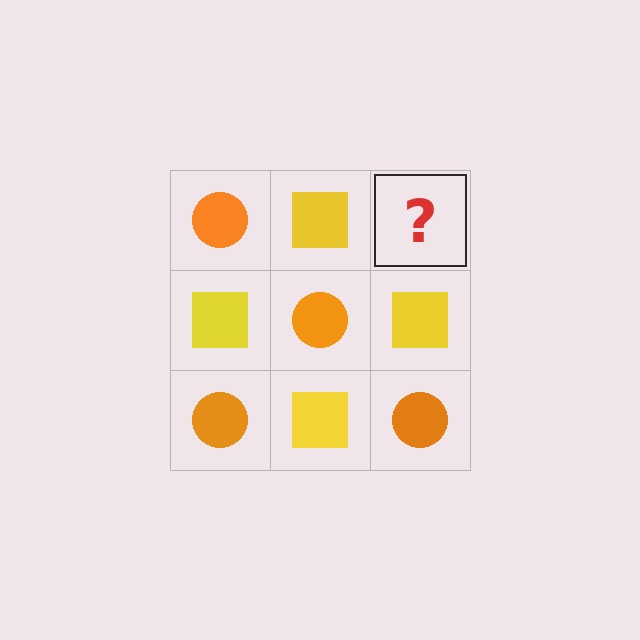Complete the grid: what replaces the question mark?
The question mark should be replaced with an orange circle.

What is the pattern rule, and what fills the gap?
The rule is that it alternates orange circle and yellow square in a checkerboard pattern. The gap should be filled with an orange circle.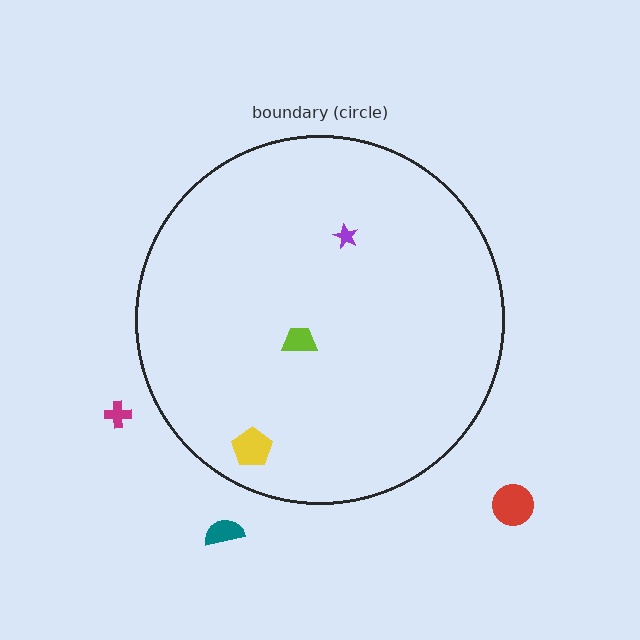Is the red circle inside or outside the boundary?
Outside.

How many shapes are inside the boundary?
3 inside, 3 outside.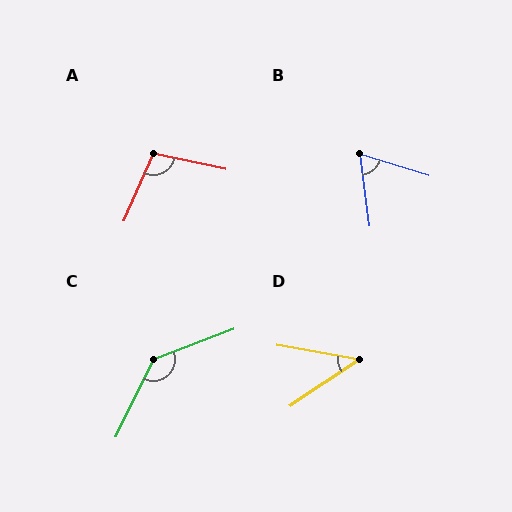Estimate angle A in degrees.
Approximately 101 degrees.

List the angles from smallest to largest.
D (44°), B (65°), A (101°), C (136°).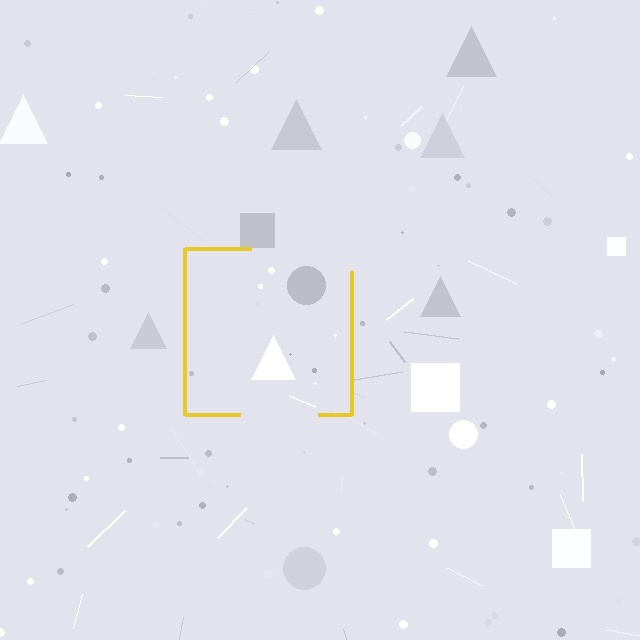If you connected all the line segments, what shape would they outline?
They would outline a square.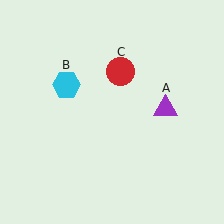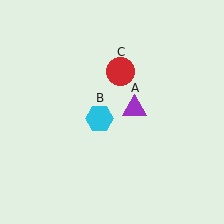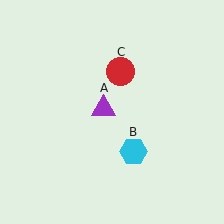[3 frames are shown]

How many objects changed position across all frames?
2 objects changed position: purple triangle (object A), cyan hexagon (object B).